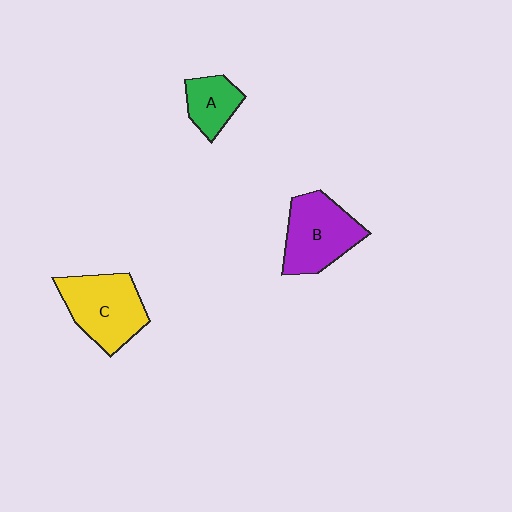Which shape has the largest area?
Shape C (yellow).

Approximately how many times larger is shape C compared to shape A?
Approximately 1.9 times.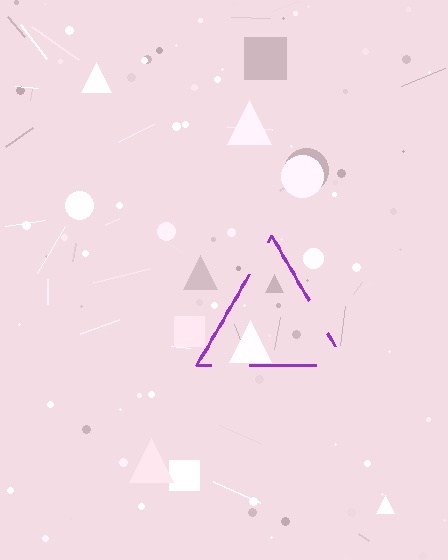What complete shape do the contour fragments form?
The contour fragments form a triangle.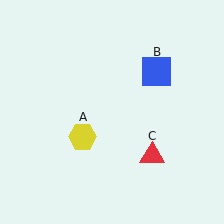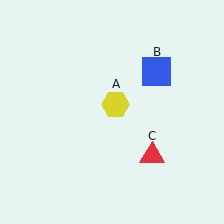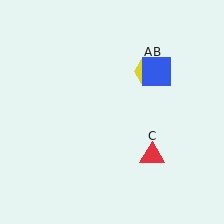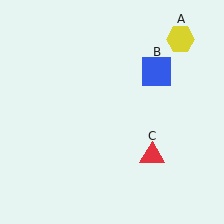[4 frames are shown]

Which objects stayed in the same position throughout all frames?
Blue square (object B) and red triangle (object C) remained stationary.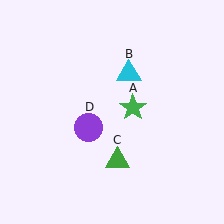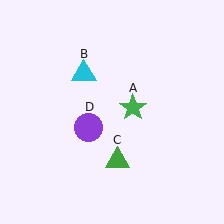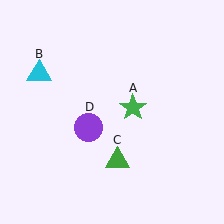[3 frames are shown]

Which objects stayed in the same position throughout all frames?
Green star (object A) and green triangle (object C) and purple circle (object D) remained stationary.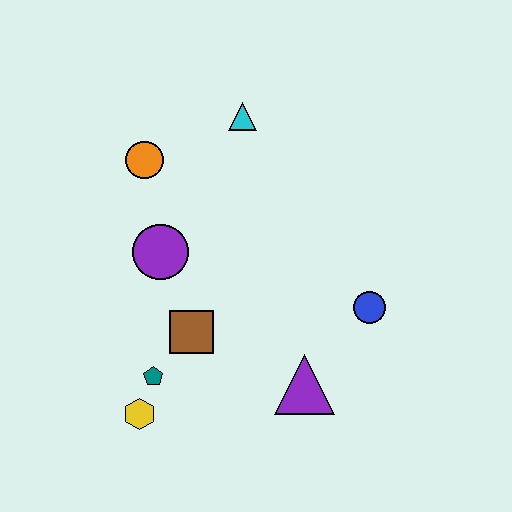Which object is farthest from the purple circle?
The blue circle is farthest from the purple circle.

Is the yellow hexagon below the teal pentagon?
Yes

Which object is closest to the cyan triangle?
The orange circle is closest to the cyan triangle.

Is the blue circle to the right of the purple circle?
Yes